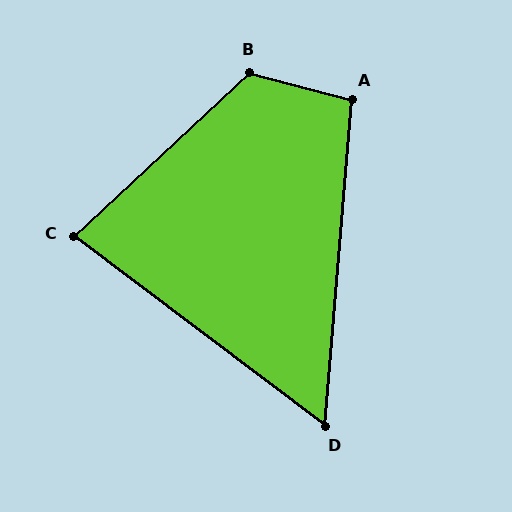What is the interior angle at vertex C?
Approximately 80 degrees (acute).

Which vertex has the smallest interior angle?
D, at approximately 58 degrees.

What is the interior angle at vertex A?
Approximately 100 degrees (obtuse).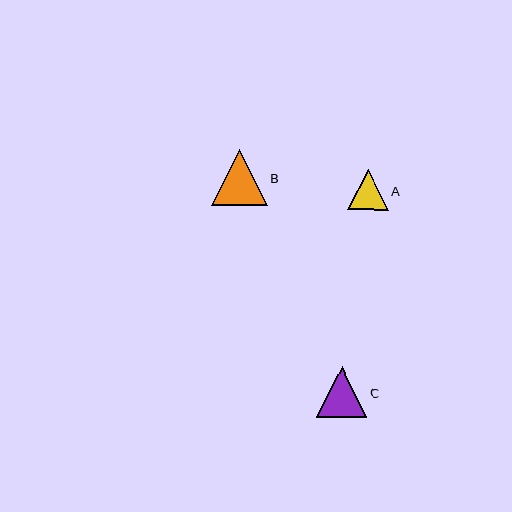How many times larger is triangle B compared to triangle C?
Triangle B is approximately 1.1 times the size of triangle C.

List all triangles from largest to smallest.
From largest to smallest: B, C, A.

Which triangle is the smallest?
Triangle A is the smallest with a size of approximately 41 pixels.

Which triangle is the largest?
Triangle B is the largest with a size of approximately 56 pixels.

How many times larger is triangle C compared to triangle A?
Triangle C is approximately 1.2 times the size of triangle A.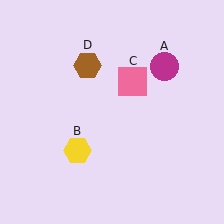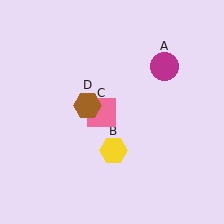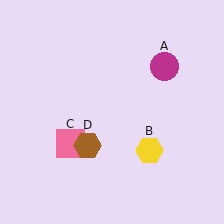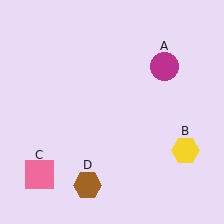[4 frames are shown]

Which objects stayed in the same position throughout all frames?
Magenta circle (object A) remained stationary.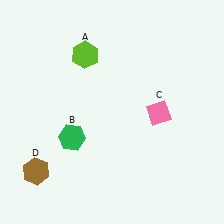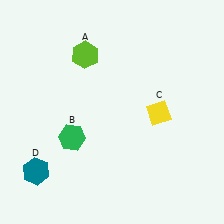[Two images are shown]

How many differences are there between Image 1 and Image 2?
There are 2 differences between the two images.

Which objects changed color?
C changed from pink to yellow. D changed from brown to teal.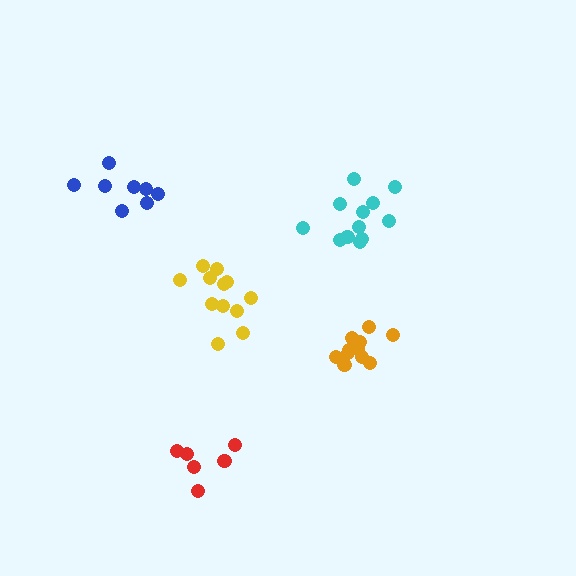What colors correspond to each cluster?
The clusters are colored: orange, blue, red, yellow, cyan.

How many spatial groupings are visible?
There are 5 spatial groupings.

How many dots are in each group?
Group 1: 11 dots, Group 2: 8 dots, Group 3: 6 dots, Group 4: 12 dots, Group 5: 12 dots (49 total).